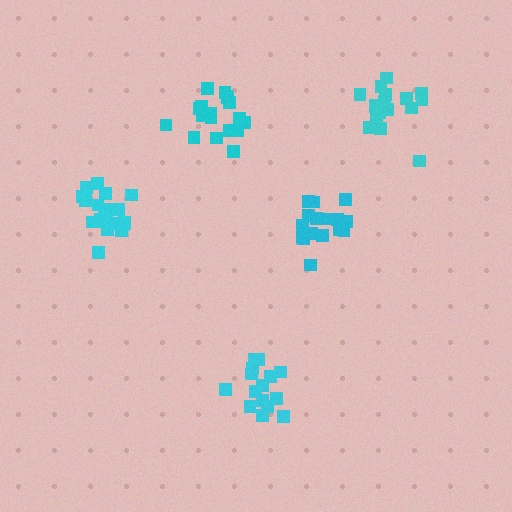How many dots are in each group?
Group 1: 21 dots, Group 2: 15 dots, Group 3: 17 dots, Group 4: 18 dots, Group 5: 18 dots (89 total).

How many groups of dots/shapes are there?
There are 5 groups.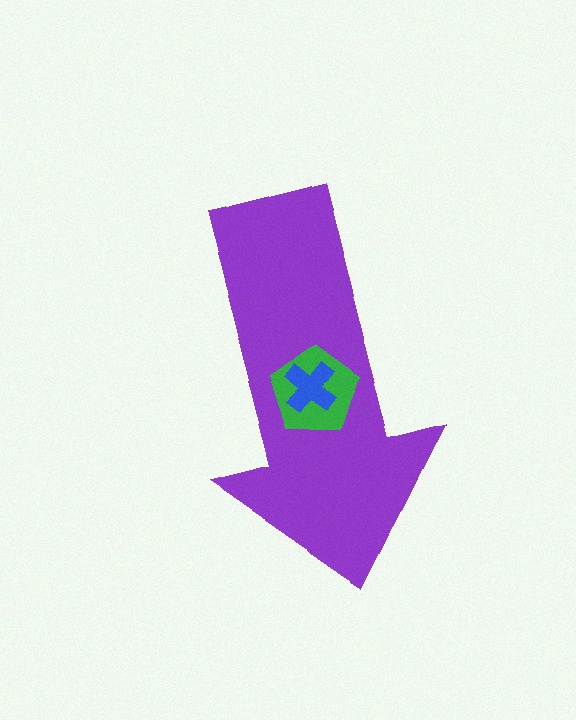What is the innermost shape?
The blue cross.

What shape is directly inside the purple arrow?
The green pentagon.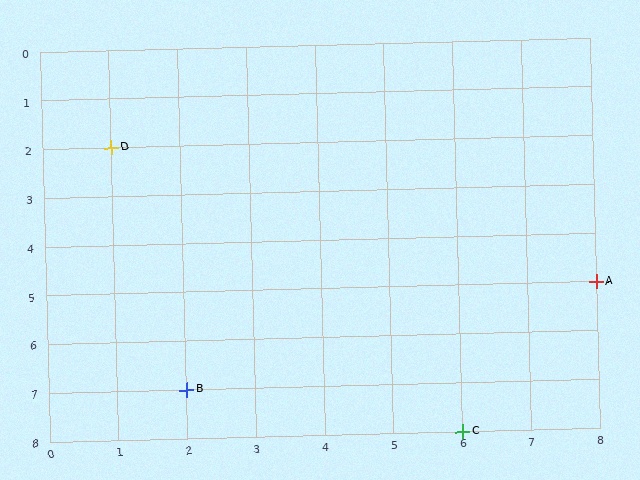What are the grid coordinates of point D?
Point D is at grid coordinates (1, 2).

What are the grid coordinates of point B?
Point B is at grid coordinates (2, 7).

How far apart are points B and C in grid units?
Points B and C are 4 columns and 1 row apart (about 4.1 grid units diagonally).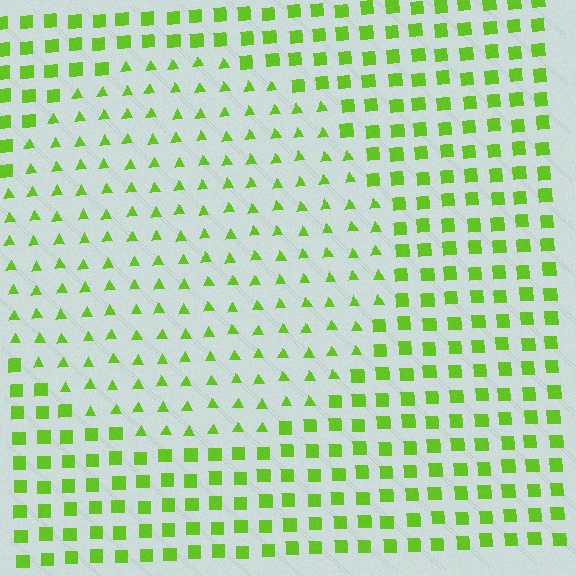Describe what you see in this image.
The image is filled with small lime elements arranged in a uniform grid. A circle-shaped region contains triangles, while the surrounding area contains squares. The boundary is defined purely by the change in element shape.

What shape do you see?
I see a circle.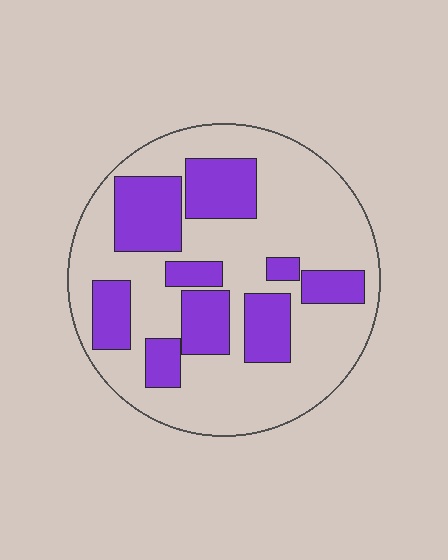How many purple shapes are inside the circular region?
9.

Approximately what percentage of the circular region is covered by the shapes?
Approximately 30%.